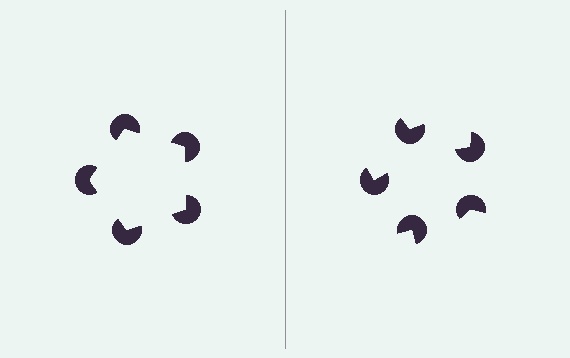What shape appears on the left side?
An illusory pentagon.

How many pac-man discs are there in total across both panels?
10 — 5 on each side.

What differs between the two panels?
The pac-man discs are positioned identically on both sides; only the wedge orientations differ. On the left they align to a pentagon; on the right they are misaligned.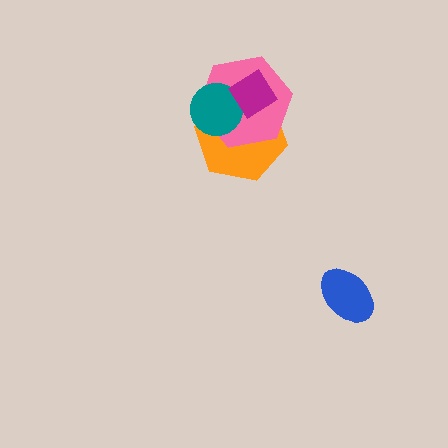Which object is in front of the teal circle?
The magenta diamond is in front of the teal circle.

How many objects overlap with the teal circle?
3 objects overlap with the teal circle.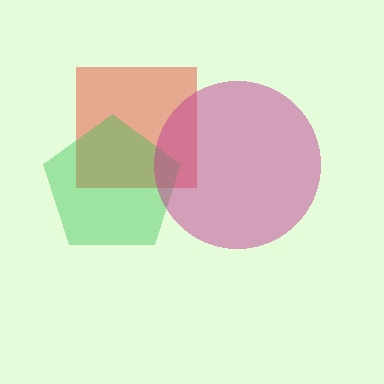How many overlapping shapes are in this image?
There are 3 overlapping shapes in the image.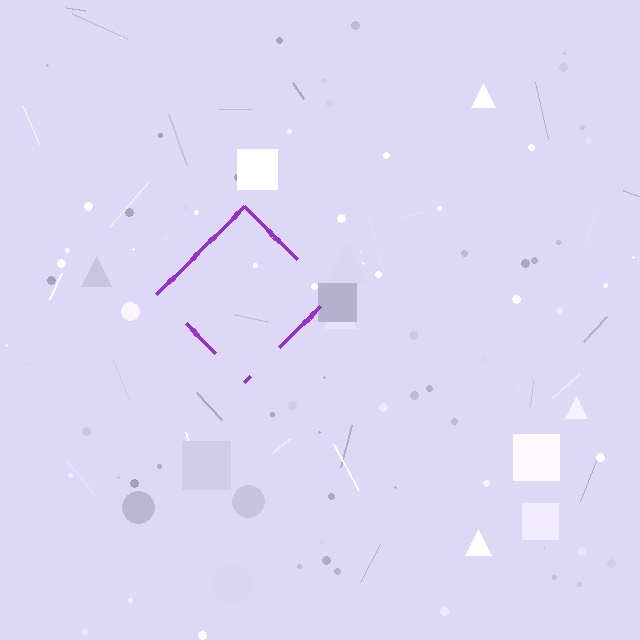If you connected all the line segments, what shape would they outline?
They would outline a diamond.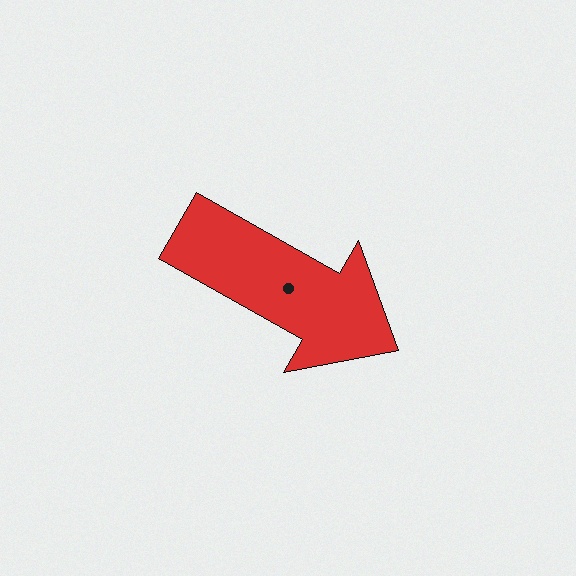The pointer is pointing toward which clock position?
Roughly 4 o'clock.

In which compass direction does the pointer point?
Southeast.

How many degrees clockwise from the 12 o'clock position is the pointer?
Approximately 120 degrees.